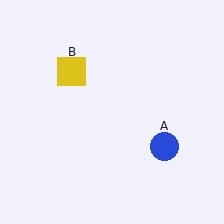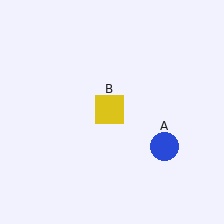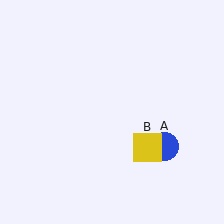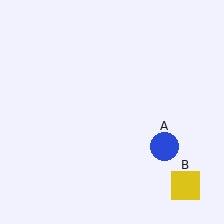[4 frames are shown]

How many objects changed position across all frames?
1 object changed position: yellow square (object B).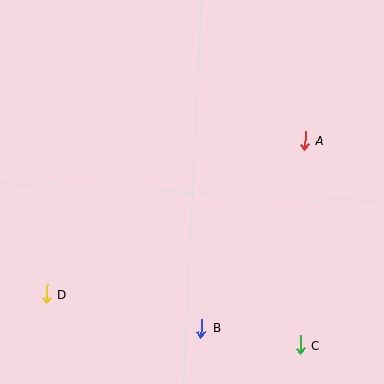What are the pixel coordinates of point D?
Point D is at (46, 294).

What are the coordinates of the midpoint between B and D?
The midpoint between B and D is at (124, 311).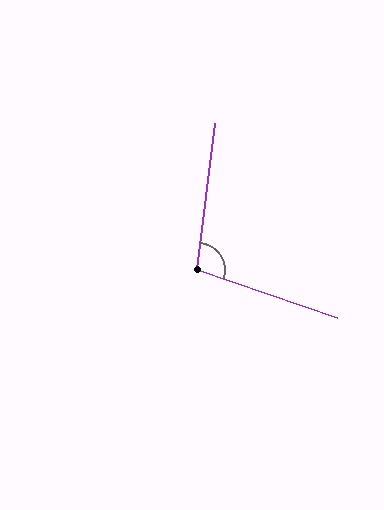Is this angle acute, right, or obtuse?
It is obtuse.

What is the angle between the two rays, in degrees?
Approximately 102 degrees.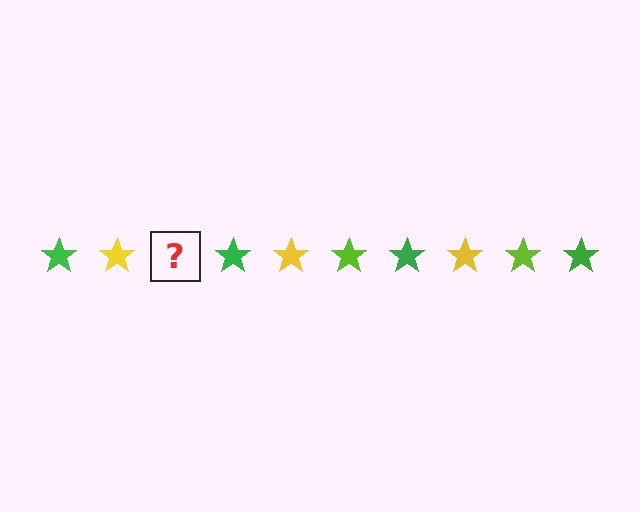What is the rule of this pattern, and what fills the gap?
The rule is that the pattern cycles through green, yellow, lime stars. The gap should be filled with a lime star.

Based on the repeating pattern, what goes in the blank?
The blank should be a lime star.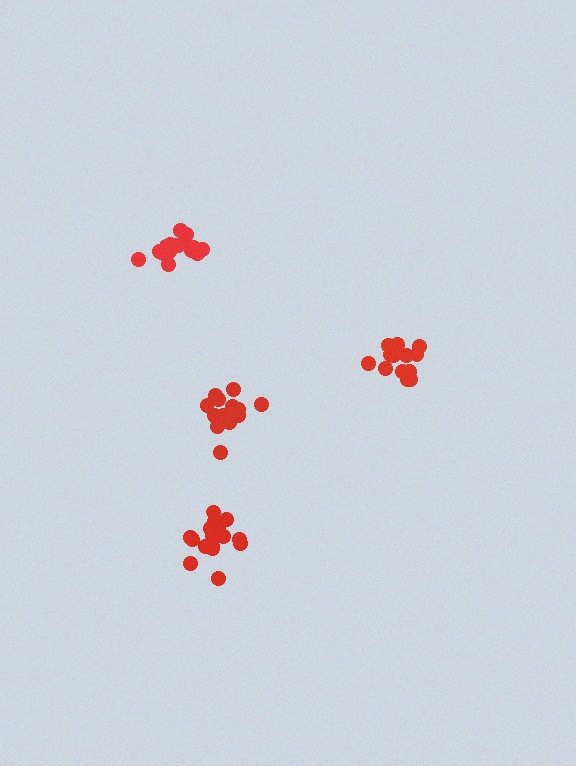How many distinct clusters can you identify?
There are 4 distinct clusters.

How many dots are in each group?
Group 1: 18 dots, Group 2: 15 dots, Group 3: 18 dots, Group 4: 15 dots (66 total).